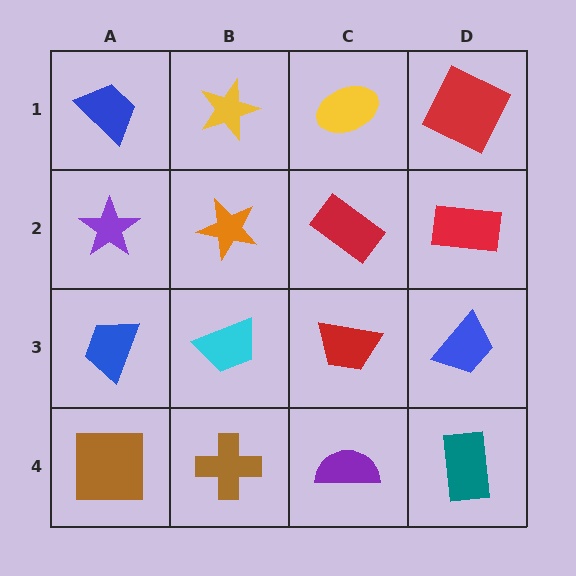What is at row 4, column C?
A purple semicircle.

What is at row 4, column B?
A brown cross.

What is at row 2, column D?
A red rectangle.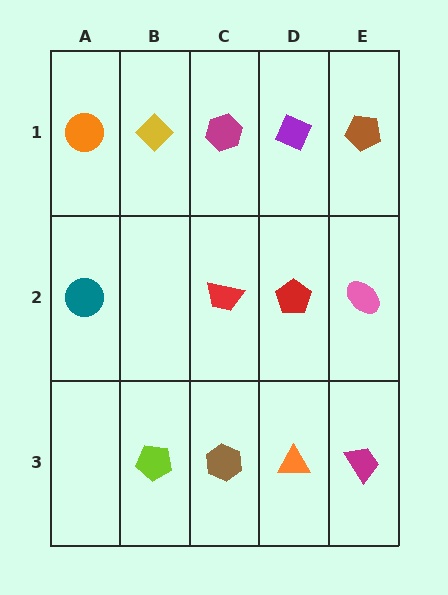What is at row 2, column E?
A pink ellipse.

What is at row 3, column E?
A magenta trapezoid.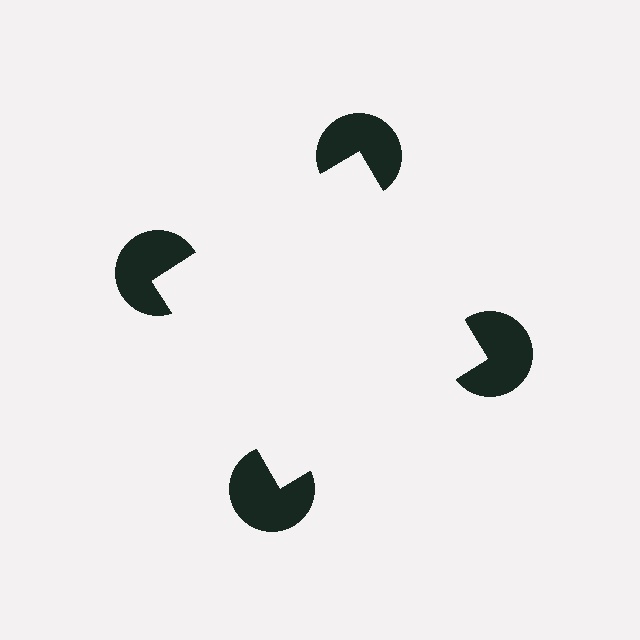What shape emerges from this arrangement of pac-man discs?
An illusory square — its edges are inferred from the aligned wedge cuts in the pac-man discs, not physically drawn.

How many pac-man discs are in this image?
There are 4 — one at each vertex of the illusory square.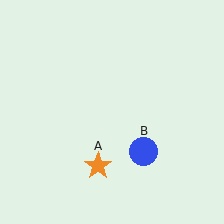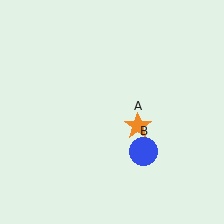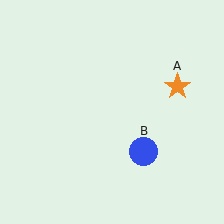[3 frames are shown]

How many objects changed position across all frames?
1 object changed position: orange star (object A).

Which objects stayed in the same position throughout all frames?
Blue circle (object B) remained stationary.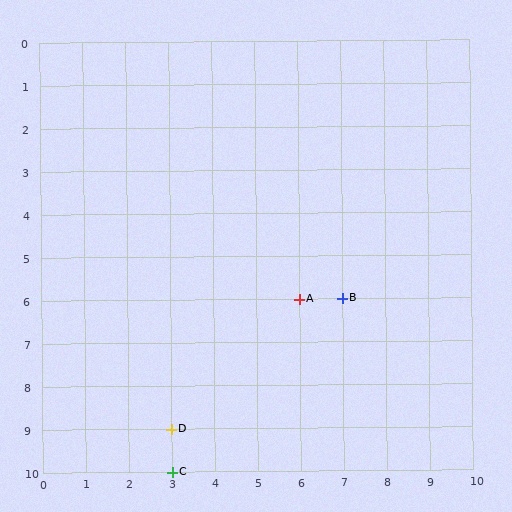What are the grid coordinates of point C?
Point C is at grid coordinates (3, 10).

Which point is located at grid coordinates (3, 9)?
Point D is at (3, 9).